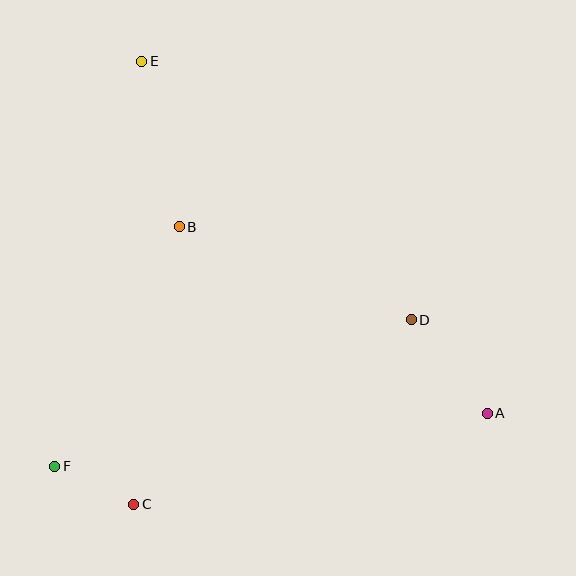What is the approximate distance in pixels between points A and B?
The distance between A and B is approximately 360 pixels.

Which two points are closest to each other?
Points C and F are closest to each other.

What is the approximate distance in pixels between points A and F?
The distance between A and F is approximately 436 pixels.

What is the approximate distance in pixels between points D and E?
The distance between D and E is approximately 374 pixels.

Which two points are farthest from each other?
Points A and E are farthest from each other.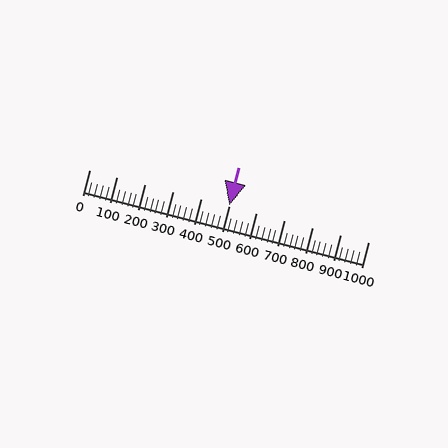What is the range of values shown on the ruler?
The ruler shows values from 0 to 1000.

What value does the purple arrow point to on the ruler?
The purple arrow points to approximately 500.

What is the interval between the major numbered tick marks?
The major tick marks are spaced 100 units apart.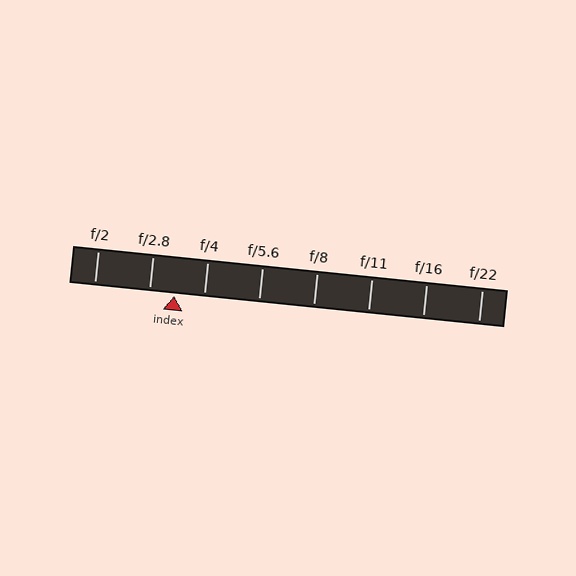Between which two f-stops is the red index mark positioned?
The index mark is between f/2.8 and f/4.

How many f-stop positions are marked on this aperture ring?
There are 8 f-stop positions marked.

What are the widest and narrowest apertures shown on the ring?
The widest aperture shown is f/2 and the narrowest is f/22.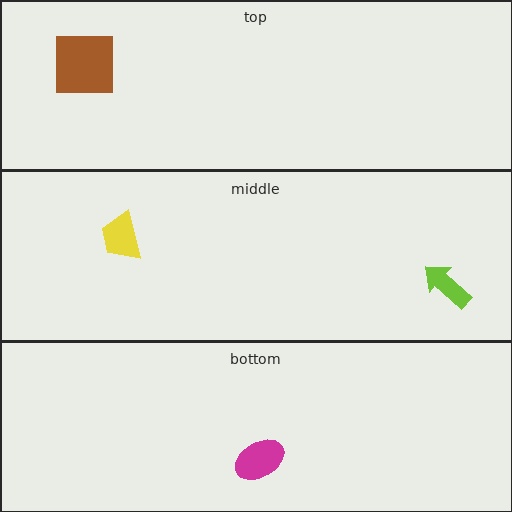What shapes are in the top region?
The brown square.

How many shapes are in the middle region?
2.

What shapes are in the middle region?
The lime arrow, the yellow trapezoid.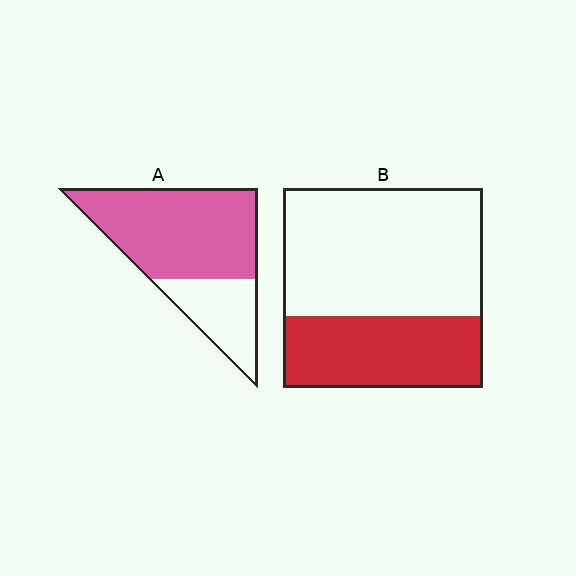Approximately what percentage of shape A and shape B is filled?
A is approximately 70% and B is approximately 35%.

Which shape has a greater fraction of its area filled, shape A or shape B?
Shape A.